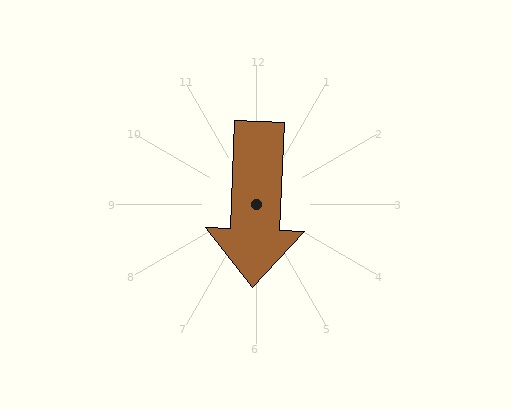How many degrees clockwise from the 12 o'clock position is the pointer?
Approximately 182 degrees.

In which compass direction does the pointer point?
South.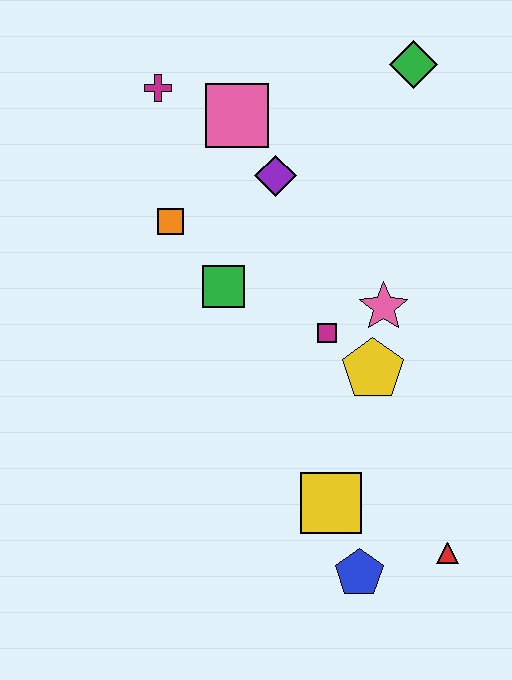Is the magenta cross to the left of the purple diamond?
Yes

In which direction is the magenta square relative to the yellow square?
The magenta square is above the yellow square.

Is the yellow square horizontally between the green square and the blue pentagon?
Yes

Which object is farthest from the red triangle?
The magenta cross is farthest from the red triangle.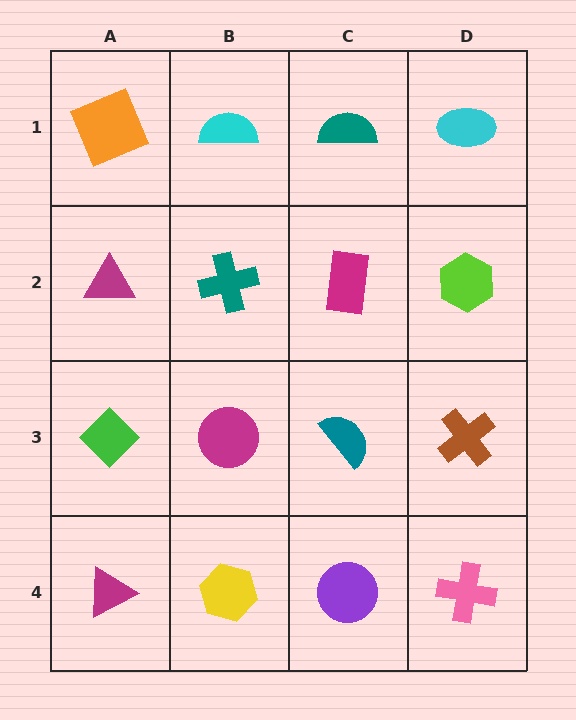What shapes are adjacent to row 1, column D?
A lime hexagon (row 2, column D), a teal semicircle (row 1, column C).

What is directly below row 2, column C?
A teal semicircle.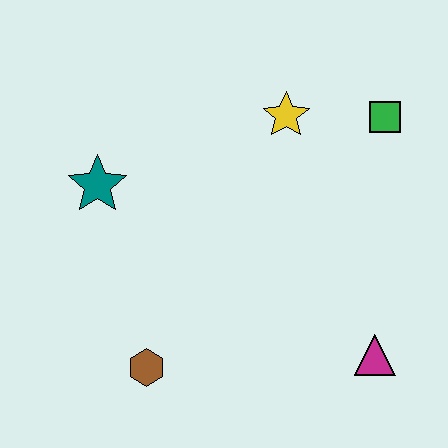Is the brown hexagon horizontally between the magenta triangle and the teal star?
Yes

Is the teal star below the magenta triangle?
No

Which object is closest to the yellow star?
The green square is closest to the yellow star.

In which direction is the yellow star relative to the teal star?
The yellow star is to the right of the teal star.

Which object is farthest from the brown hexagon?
The green square is farthest from the brown hexagon.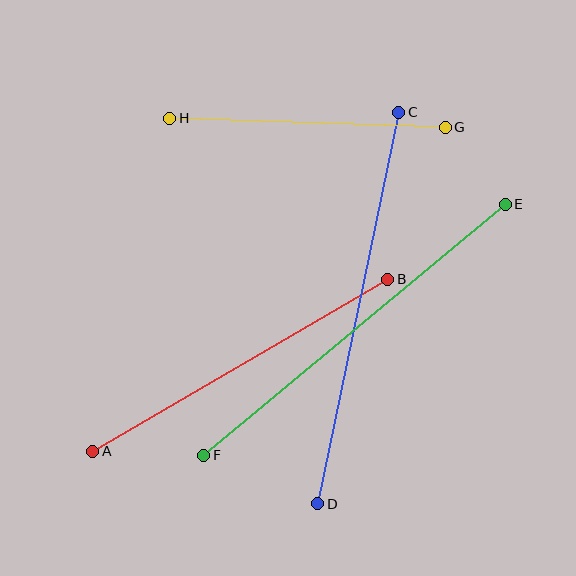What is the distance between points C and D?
The distance is approximately 400 pixels.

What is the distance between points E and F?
The distance is approximately 392 pixels.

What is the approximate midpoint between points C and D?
The midpoint is at approximately (358, 308) pixels.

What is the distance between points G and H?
The distance is approximately 276 pixels.